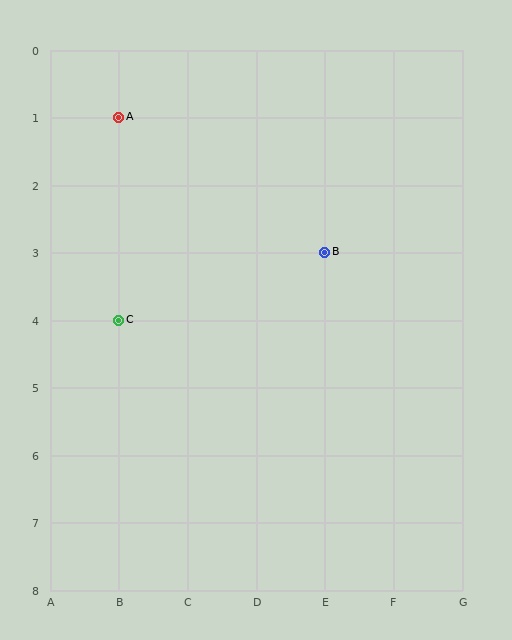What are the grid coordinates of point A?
Point A is at grid coordinates (B, 1).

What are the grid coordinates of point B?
Point B is at grid coordinates (E, 3).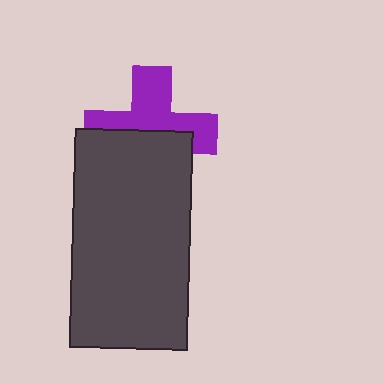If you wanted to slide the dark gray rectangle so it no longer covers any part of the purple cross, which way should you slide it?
Slide it down — that is the most direct way to separate the two shapes.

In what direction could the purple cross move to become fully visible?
The purple cross could move up. That would shift it out from behind the dark gray rectangle entirely.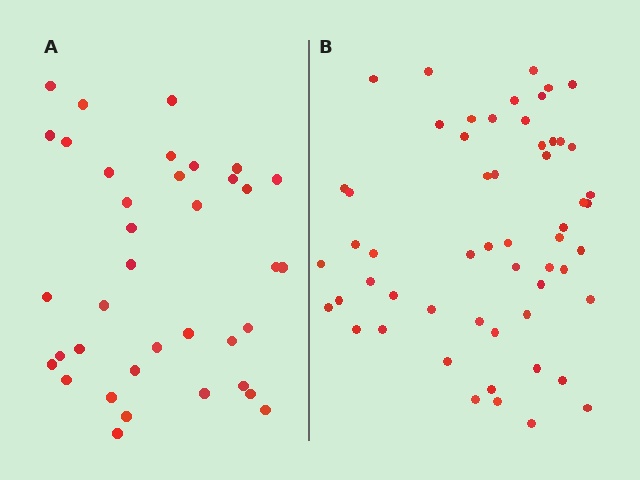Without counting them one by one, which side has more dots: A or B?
Region B (the right region) has more dots.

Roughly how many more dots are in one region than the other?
Region B has approximately 20 more dots than region A.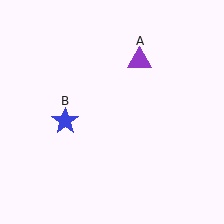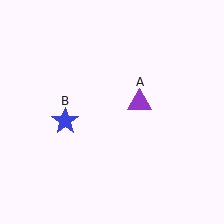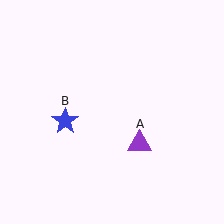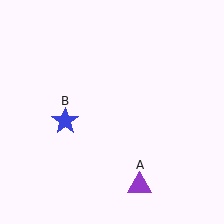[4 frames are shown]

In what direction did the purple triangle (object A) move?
The purple triangle (object A) moved down.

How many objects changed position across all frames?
1 object changed position: purple triangle (object A).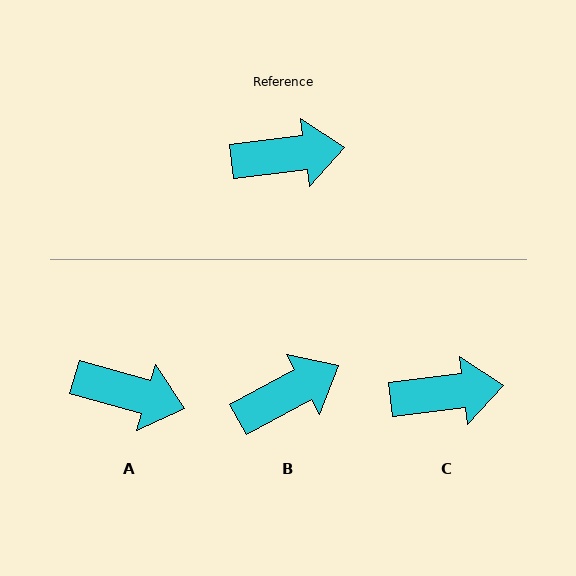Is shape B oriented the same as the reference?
No, it is off by about 22 degrees.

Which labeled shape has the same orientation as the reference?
C.